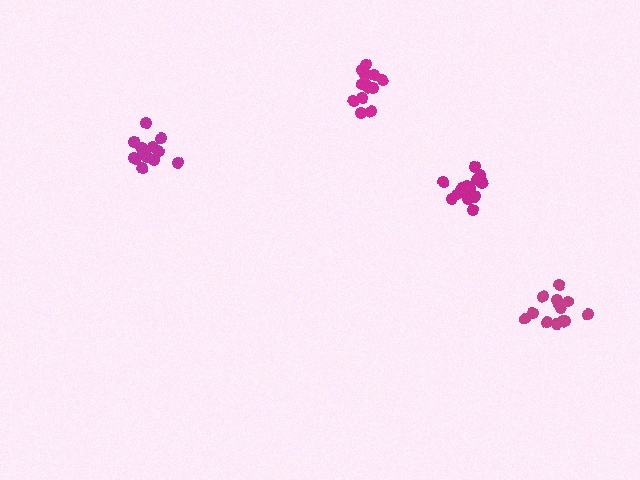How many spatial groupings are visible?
There are 4 spatial groupings.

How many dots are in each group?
Group 1: 13 dots, Group 2: 16 dots, Group 3: 14 dots, Group 4: 14 dots (57 total).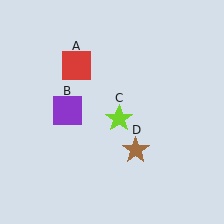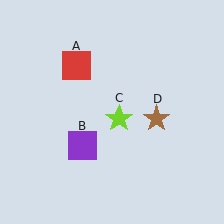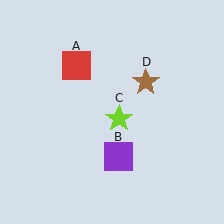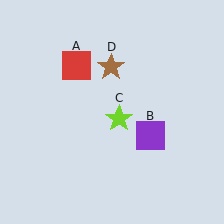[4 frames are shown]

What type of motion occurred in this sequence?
The purple square (object B), brown star (object D) rotated counterclockwise around the center of the scene.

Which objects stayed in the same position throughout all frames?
Red square (object A) and lime star (object C) remained stationary.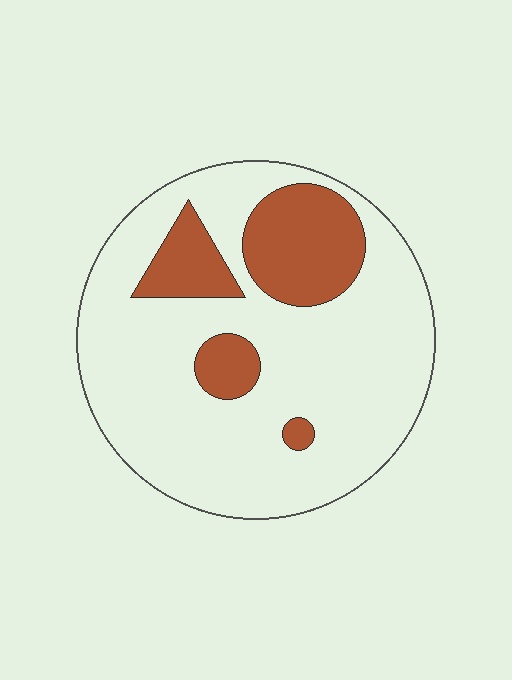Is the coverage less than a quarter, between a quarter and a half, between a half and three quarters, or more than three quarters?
Less than a quarter.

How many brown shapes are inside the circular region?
4.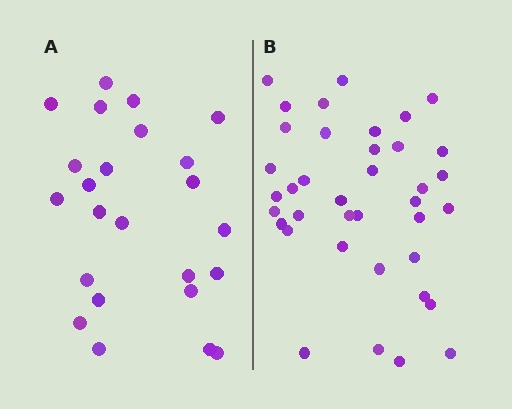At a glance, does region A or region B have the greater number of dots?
Region B (the right region) has more dots.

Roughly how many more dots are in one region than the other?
Region B has approximately 15 more dots than region A.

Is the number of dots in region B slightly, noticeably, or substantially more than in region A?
Region B has substantially more. The ratio is roughly 1.6 to 1.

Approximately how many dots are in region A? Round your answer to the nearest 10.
About 20 dots. (The exact count is 24, which rounds to 20.)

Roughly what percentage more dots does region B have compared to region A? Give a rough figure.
About 60% more.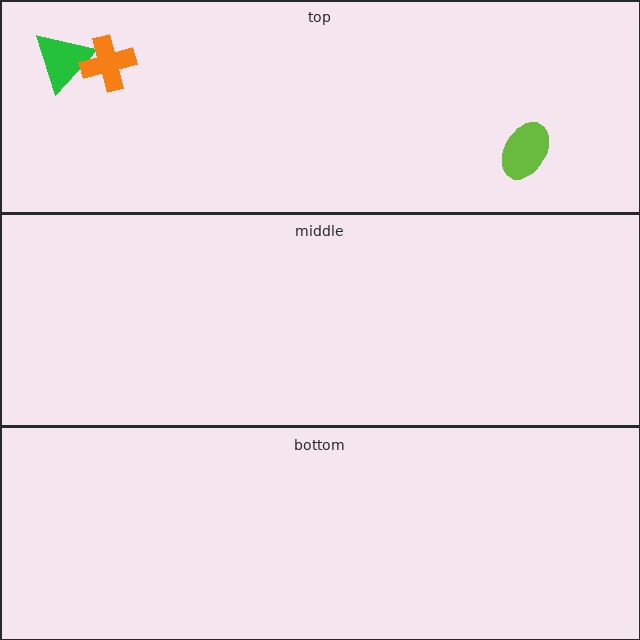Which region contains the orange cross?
The top region.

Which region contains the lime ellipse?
The top region.